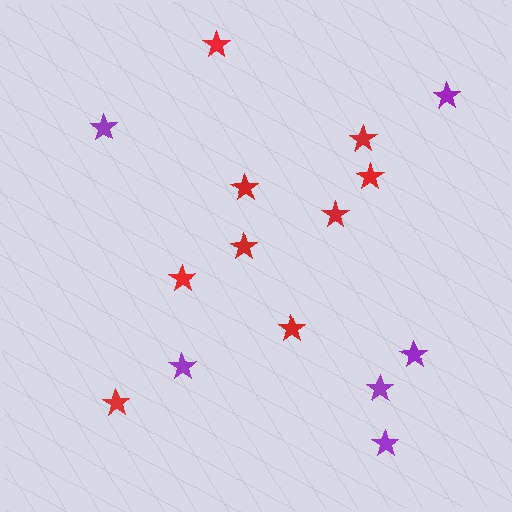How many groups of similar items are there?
There are 2 groups: one group of purple stars (6) and one group of red stars (9).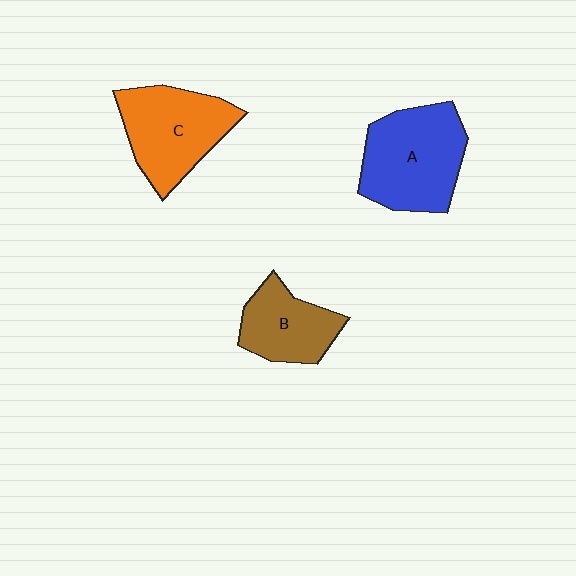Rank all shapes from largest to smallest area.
From largest to smallest: A (blue), C (orange), B (brown).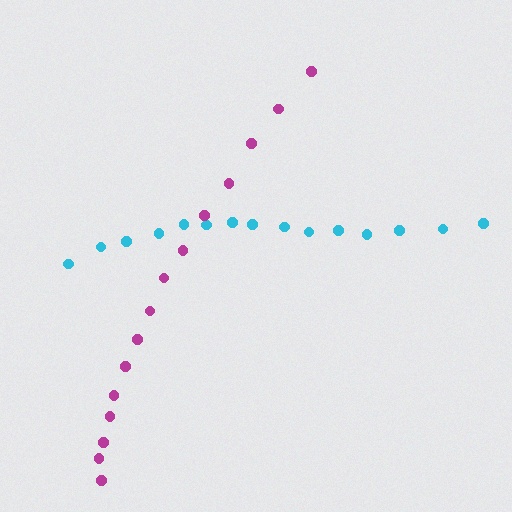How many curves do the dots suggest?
There are 2 distinct paths.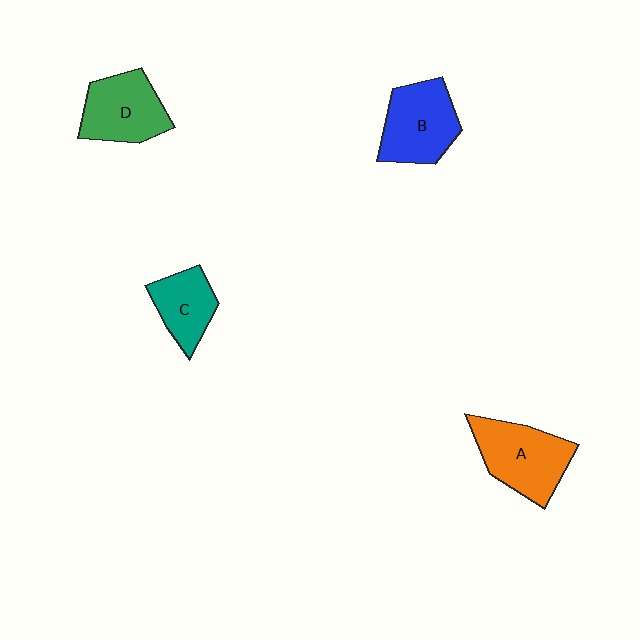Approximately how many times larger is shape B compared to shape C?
Approximately 1.4 times.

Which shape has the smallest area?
Shape C (teal).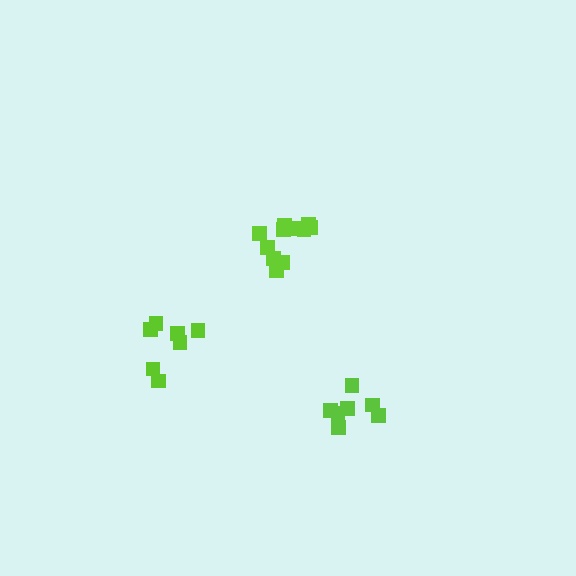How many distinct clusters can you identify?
There are 3 distinct clusters.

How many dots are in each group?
Group 1: 11 dots, Group 2: 7 dots, Group 3: 7 dots (25 total).